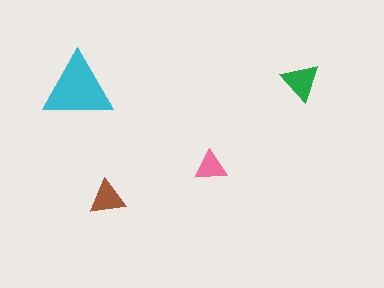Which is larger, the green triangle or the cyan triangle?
The cyan one.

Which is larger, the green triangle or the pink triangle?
The green one.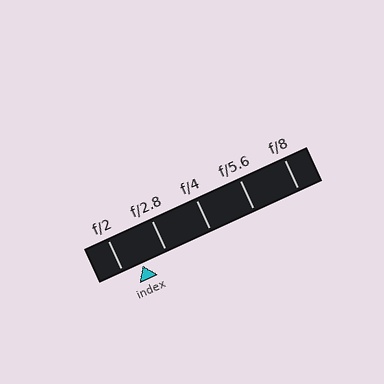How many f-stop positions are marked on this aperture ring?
There are 5 f-stop positions marked.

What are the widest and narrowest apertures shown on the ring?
The widest aperture shown is f/2 and the narrowest is f/8.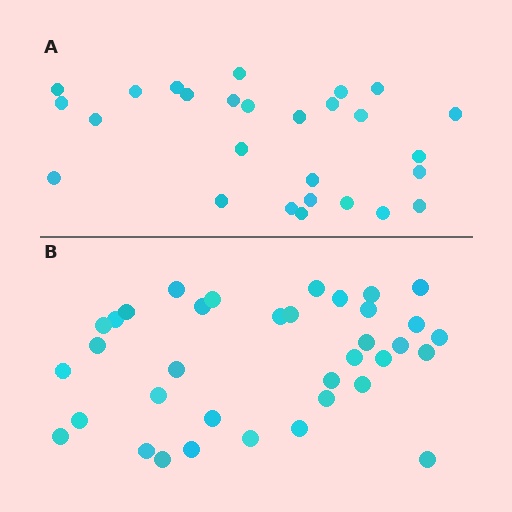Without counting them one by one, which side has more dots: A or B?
Region B (the bottom region) has more dots.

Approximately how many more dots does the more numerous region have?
Region B has roughly 8 or so more dots than region A.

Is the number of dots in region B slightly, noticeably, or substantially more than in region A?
Region B has noticeably more, but not dramatically so. The ratio is roughly 1.3 to 1.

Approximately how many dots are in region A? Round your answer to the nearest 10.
About 30 dots. (The exact count is 27, which rounds to 30.)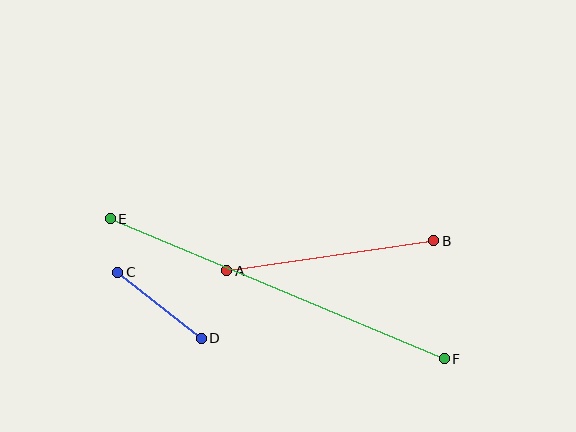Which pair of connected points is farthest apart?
Points E and F are farthest apart.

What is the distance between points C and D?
The distance is approximately 107 pixels.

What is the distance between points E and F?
The distance is approximately 362 pixels.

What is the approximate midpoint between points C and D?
The midpoint is at approximately (160, 305) pixels.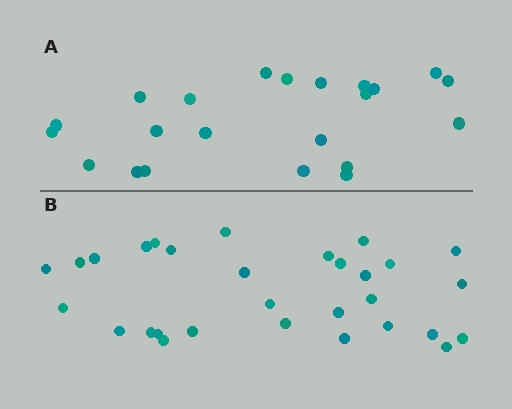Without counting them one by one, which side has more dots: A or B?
Region B (the bottom region) has more dots.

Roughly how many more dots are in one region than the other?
Region B has roughly 8 or so more dots than region A.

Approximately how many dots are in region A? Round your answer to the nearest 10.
About 20 dots. (The exact count is 22, which rounds to 20.)